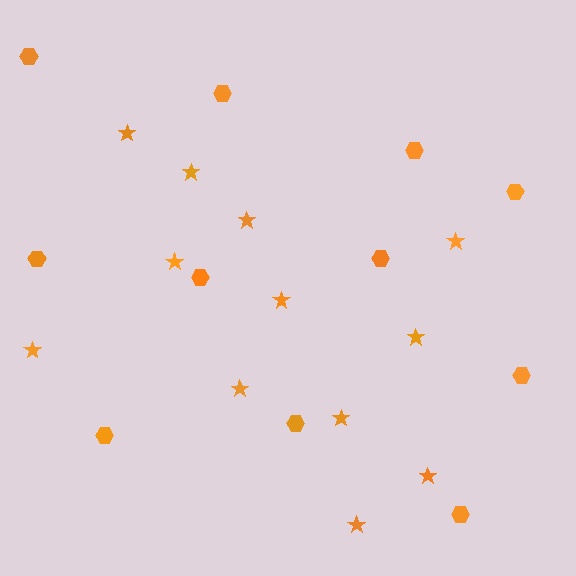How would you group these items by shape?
There are 2 groups: one group of stars (12) and one group of hexagons (11).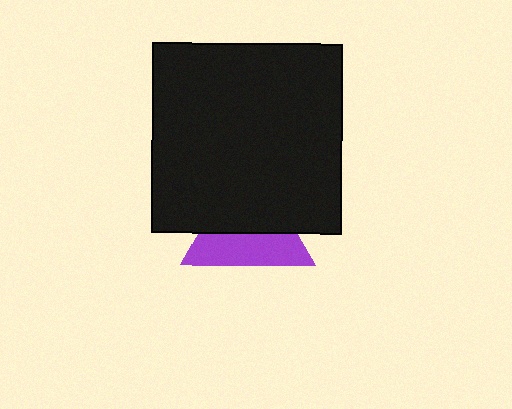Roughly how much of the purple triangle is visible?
About half of it is visible (roughly 47%).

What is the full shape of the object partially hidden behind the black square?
The partially hidden object is a purple triangle.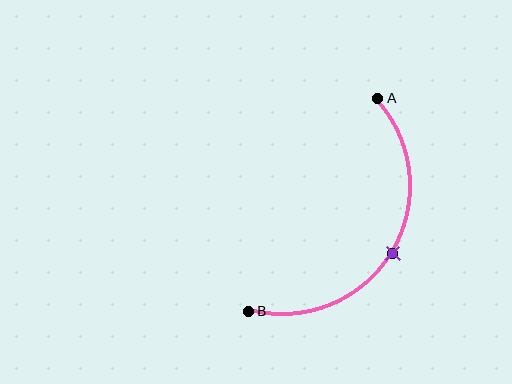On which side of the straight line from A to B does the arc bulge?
The arc bulges to the right of the straight line connecting A and B.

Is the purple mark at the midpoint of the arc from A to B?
Yes. The purple mark lies on the arc at equal arc-length from both A and B — it is the arc midpoint.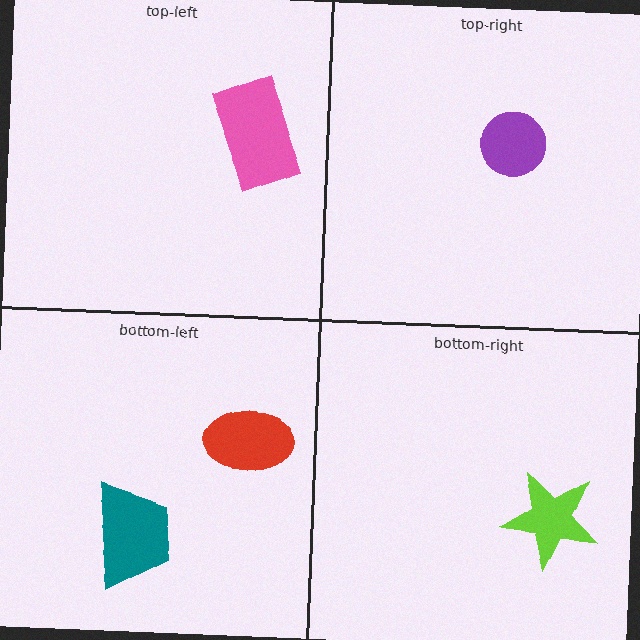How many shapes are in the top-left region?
1.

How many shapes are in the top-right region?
1.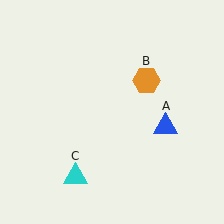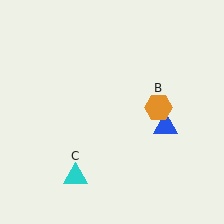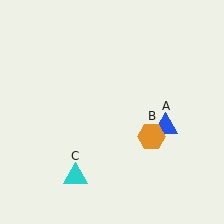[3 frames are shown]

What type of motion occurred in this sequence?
The orange hexagon (object B) rotated clockwise around the center of the scene.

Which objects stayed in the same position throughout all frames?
Blue triangle (object A) and cyan triangle (object C) remained stationary.